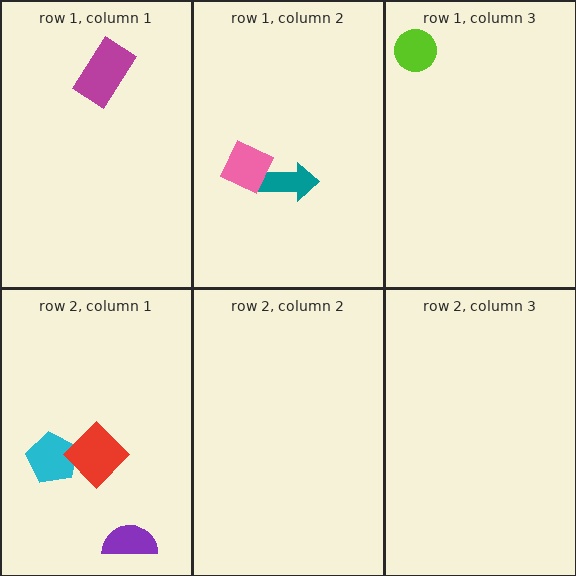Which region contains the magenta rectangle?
The row 1, column 1 region.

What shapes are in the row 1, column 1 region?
The magenta rectangle.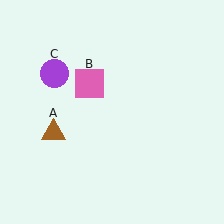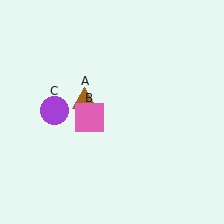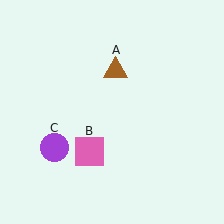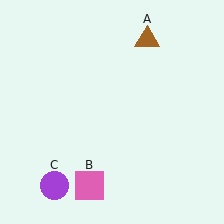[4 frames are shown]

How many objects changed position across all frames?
3 objects changed position: brown triangle (object A), pink square (object B), purple circle (object C).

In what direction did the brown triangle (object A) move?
The brown triangle (object A) moved up and to the right.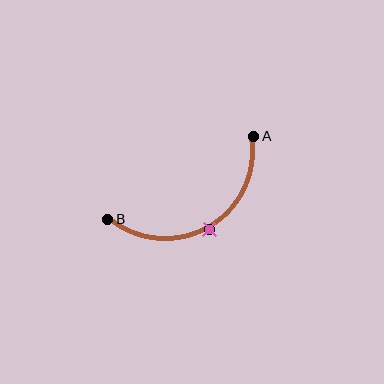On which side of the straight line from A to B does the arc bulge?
The arc bulges below the straight line connecting A and B.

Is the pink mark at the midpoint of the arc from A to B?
Yes. The pink mark lies on the arc at equal arc-length from both A and B — it is the arc midpoint.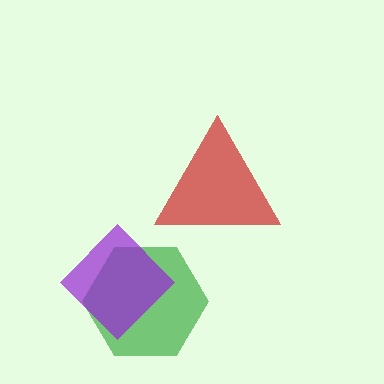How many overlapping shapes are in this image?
There are 3 overlapping shapes in the image.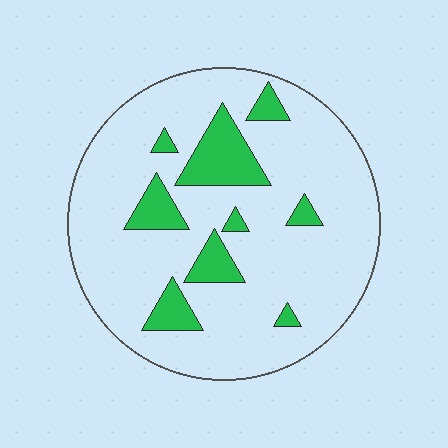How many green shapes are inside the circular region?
9.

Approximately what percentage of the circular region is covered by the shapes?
Approximately 15%.